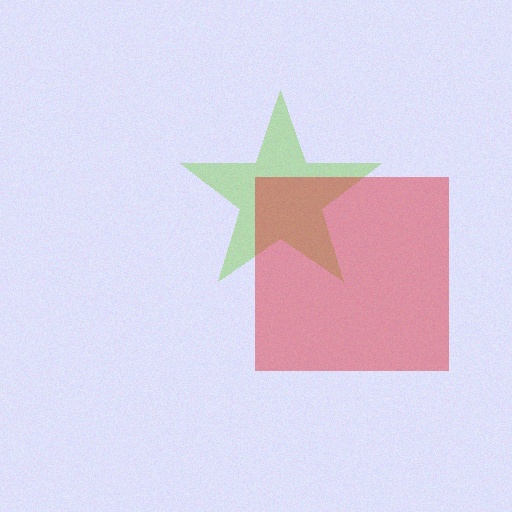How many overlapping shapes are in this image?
There are 2 overlapping shapes in the image.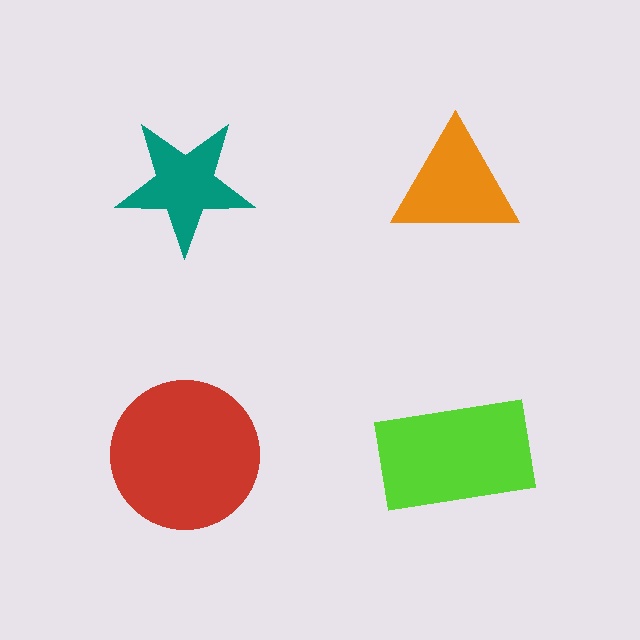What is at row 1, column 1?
A teal star.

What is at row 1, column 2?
An orange triangle.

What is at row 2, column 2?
A lime rectangle.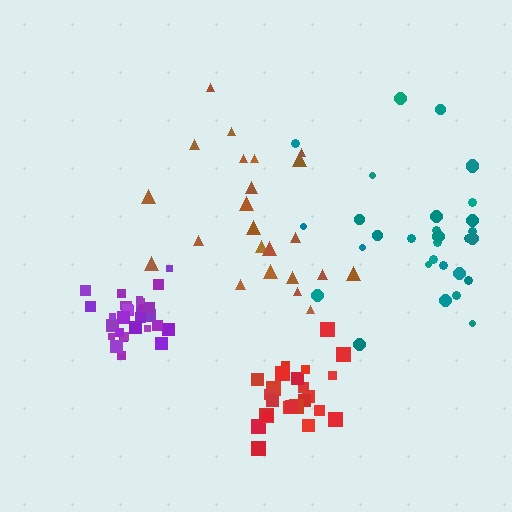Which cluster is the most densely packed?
Purple.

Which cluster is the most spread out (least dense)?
Teal.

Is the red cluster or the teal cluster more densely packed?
Red.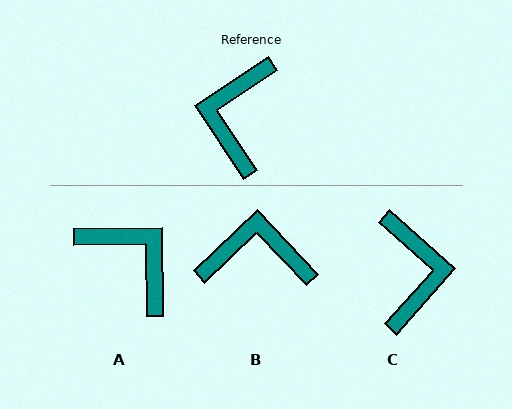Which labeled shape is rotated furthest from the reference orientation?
C, about 165 degrees away.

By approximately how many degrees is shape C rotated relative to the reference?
Approximately 165 degrees clockwise.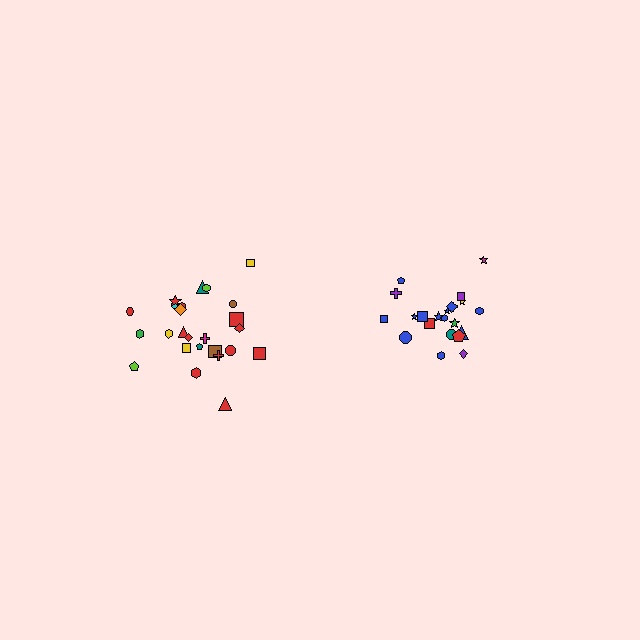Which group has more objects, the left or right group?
The left group.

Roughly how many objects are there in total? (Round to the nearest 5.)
Roughly 45 objects in total.